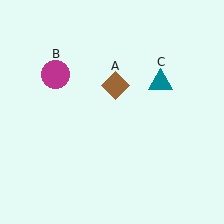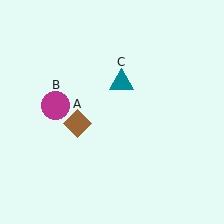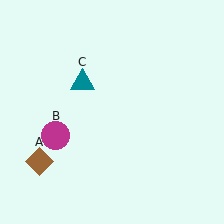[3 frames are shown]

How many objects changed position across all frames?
3 objects changed position: brown diamond (object A), magenta circle (object B), teal triangle (object C).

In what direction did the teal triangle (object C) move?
The teal triangle (object C) moved left.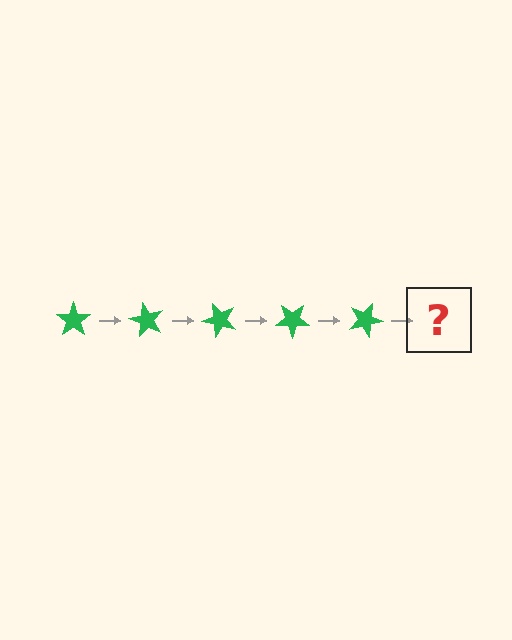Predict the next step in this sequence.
The next step is a green star rotated 300 degrees.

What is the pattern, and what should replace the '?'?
The pattern is that the star rotates 60 degrees each step. The '?' should be a green star rotated 300 degrees.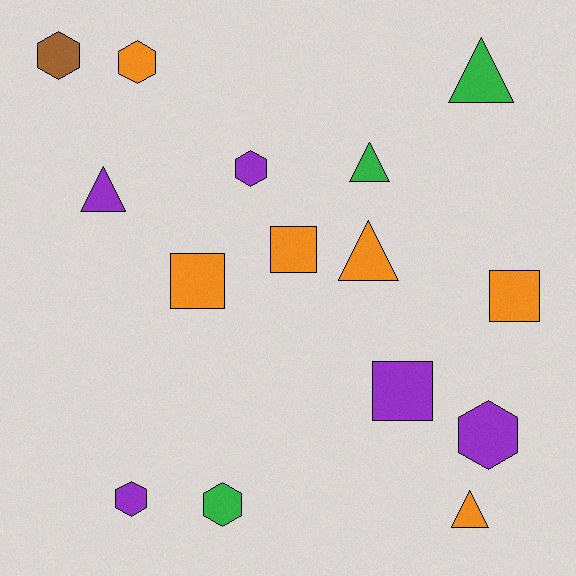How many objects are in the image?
There are 15 objects.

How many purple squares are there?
There is 1 purple square.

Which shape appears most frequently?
Hexagon, with 6 objects.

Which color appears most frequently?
Orange, with 6 objects.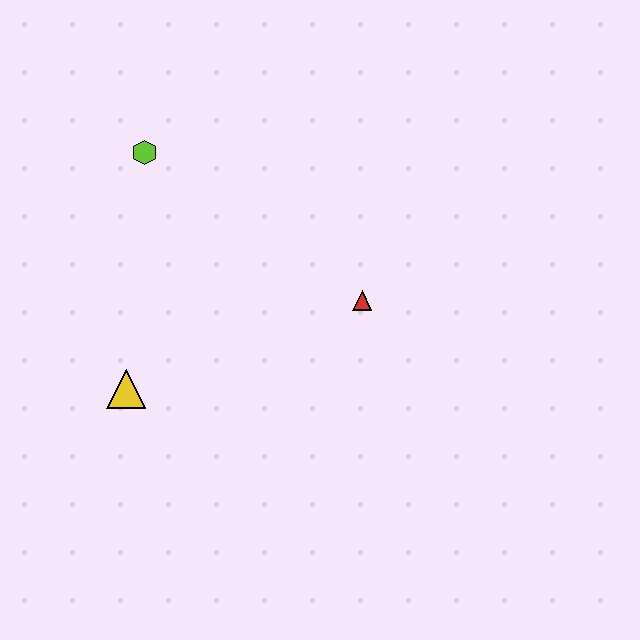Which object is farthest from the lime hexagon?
The red triangle is farthest from the lime hexagon.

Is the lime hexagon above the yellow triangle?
Yes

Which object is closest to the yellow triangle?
The lime hexagon is closest to the yellow triangle.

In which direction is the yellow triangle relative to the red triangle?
The yellow triangle is to the left of the red triangle.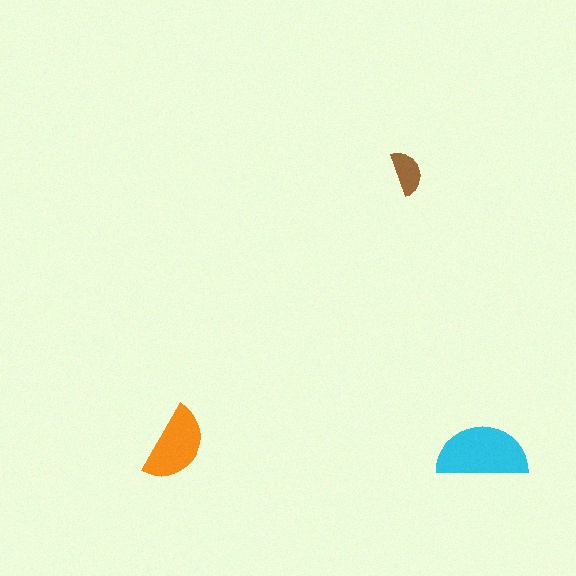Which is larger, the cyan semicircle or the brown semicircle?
The cyan one.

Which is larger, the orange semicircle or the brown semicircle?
The orange one.